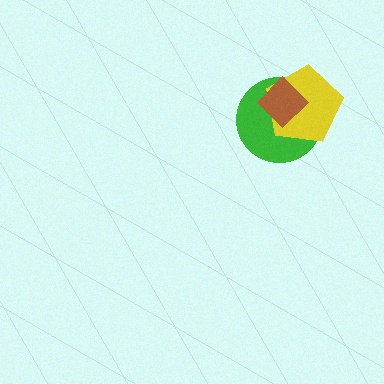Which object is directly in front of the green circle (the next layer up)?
The yellow pentagon is directly in front of the green circle.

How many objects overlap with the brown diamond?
2 objects overlap with the brown diamond.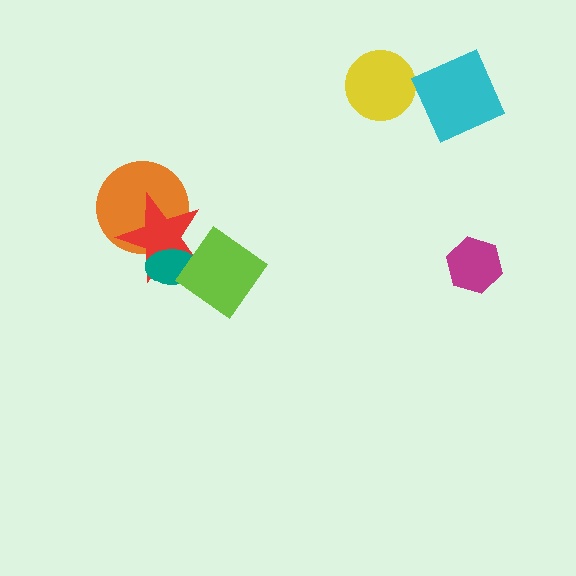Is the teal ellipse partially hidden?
Yes, it is partially covered by another shape.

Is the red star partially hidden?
Yes, it is partially covered by another shape.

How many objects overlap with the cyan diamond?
0 objects overlap with the cyan diamond.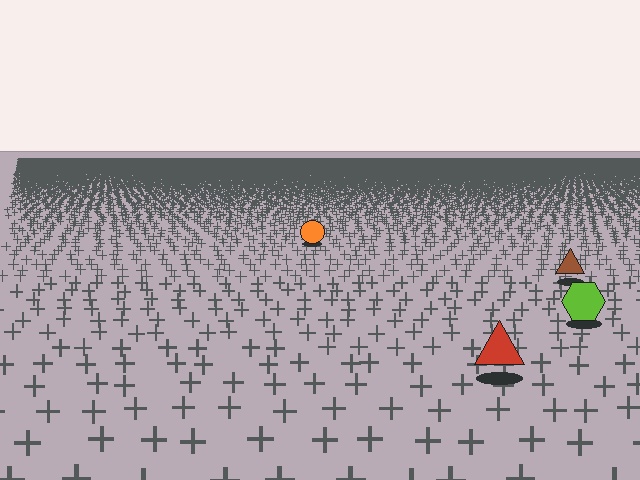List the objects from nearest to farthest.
From nearest to farthest: the red triangle, the lime hexagon, the brown triangle, the orange circle.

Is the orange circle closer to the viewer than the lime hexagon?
No. The lime hexagon is closer — you can tell from the texture gradient: the ground texture is coarser near it.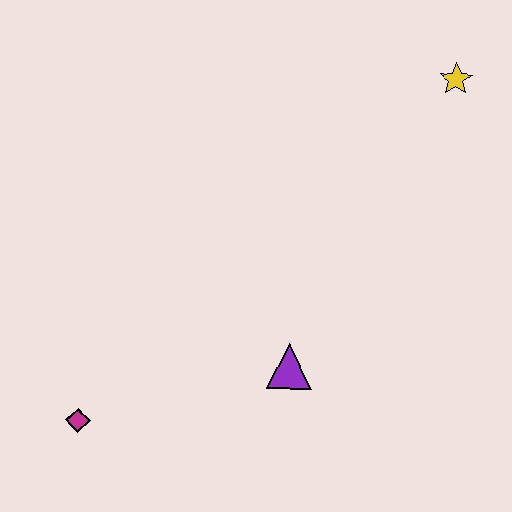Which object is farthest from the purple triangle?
The yellow star is farthest from the purple triangle.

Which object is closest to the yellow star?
The purple triangle is closest to the yellow star.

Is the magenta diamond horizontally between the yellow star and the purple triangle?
No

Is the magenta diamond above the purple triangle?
No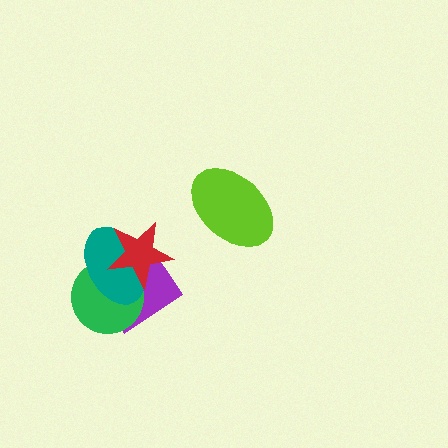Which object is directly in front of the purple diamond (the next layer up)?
The green circle is directly in front of the purple diamond.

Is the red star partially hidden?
No, no other shape covers it.